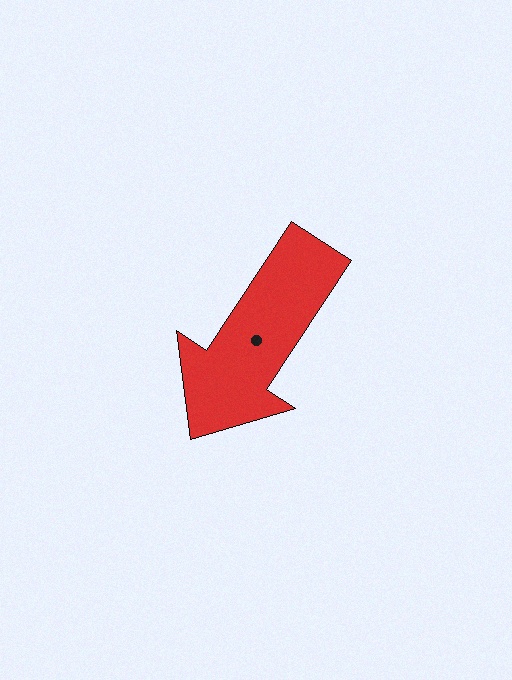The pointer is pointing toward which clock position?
Roughly 7 o'clock.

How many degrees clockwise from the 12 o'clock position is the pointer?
Approximately 213 degrees.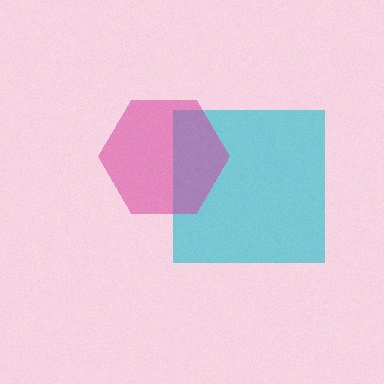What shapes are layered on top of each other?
The layered shapes are: a cyan square, a magenta hexagon.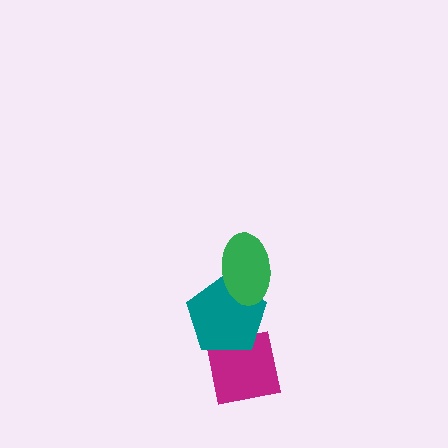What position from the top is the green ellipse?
The green ellipse is 1st from the top.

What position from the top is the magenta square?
The magenta square is 3rd from the top.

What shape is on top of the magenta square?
The teal pentagon is on top of the magenta square.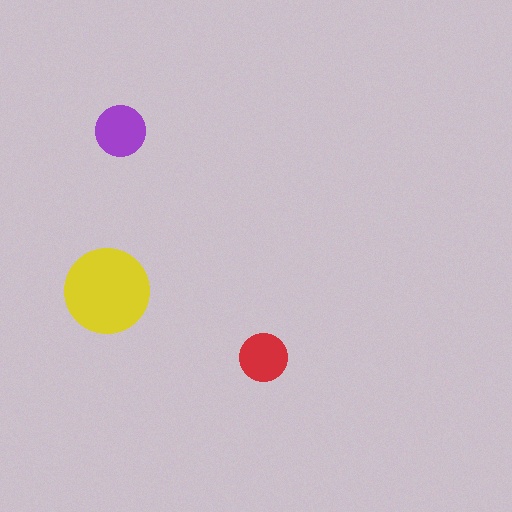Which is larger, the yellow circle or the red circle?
The yellow one.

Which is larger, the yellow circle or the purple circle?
The yellow one.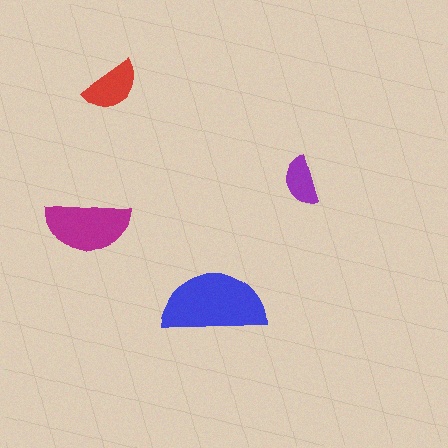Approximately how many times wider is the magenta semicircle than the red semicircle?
About 1.5 times wider.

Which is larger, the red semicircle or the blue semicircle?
The blue one.